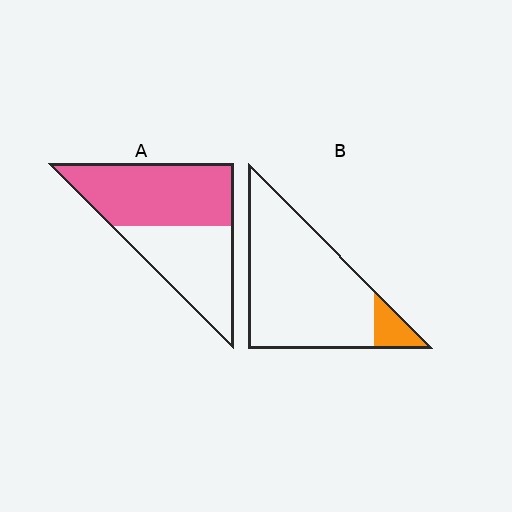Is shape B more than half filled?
No.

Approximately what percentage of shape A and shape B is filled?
A is approximately 55% and B is approximately 10%.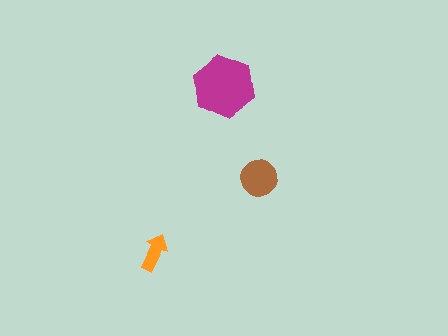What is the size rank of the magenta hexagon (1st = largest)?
1st.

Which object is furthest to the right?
The brown circle is rightmost.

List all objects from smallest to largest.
The orange arrow, the brown circle, the magenta hexagon.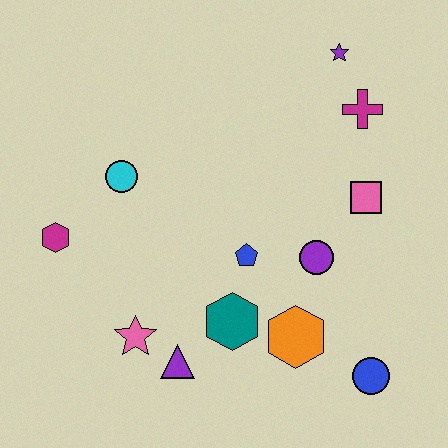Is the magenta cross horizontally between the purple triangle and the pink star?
No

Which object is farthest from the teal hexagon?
The purple star is farthest from the teal hexagon.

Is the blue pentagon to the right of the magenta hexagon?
Yes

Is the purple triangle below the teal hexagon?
Yes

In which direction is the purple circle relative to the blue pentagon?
The purple circle is to the right of the blue pentagon.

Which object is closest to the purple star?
The magenta cross is closest to the purple star.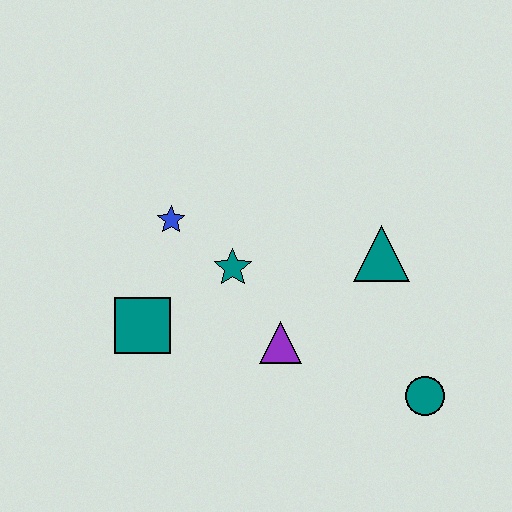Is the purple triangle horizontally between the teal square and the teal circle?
Yes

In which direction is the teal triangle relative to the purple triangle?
The teal triangle is to the right of the purple triangle.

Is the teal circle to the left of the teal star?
No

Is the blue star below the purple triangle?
No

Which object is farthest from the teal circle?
The blue star is farthest from the teal circle.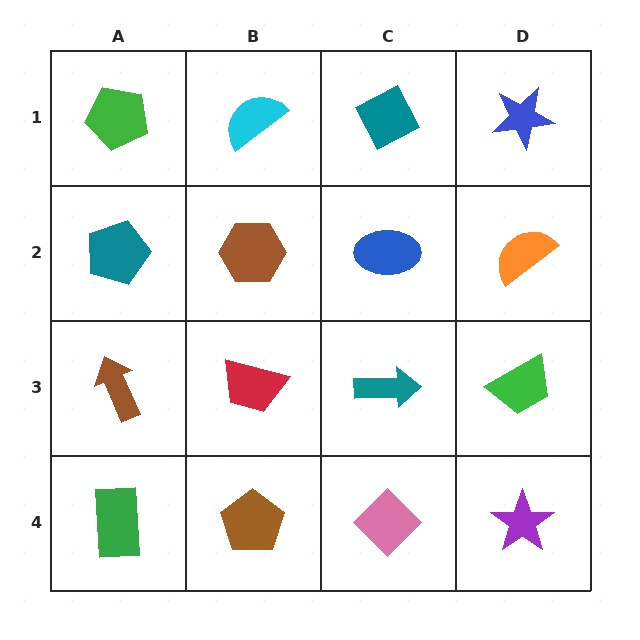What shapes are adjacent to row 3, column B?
A brown hexagon (row 2, column B), a brown pentagon (row 4, column B), a brown arrow (row 3, column A), a teal arrow (row 3, column C).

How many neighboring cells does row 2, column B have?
4.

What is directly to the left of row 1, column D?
A teal diamond.